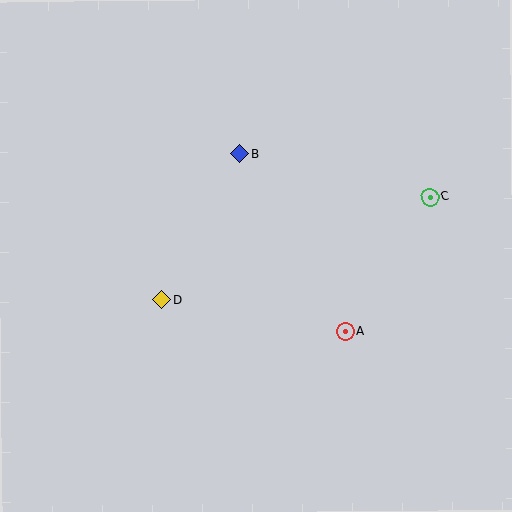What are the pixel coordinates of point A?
Point A is at (345, 331).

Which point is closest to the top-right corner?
Point C is closest to the top-right corner.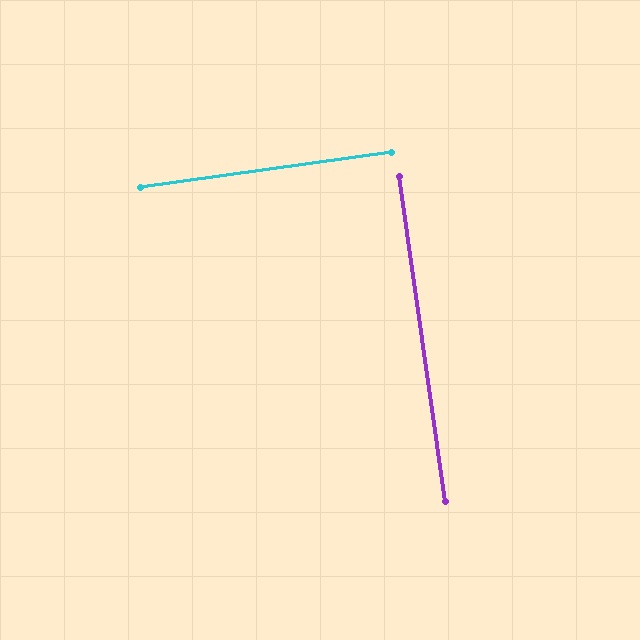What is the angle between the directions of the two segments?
Approximately 90 degrees.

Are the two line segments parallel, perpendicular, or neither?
Perpendicular — they meet at approximately 90°.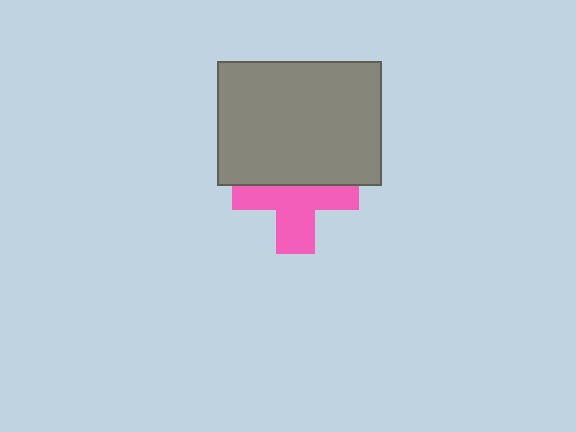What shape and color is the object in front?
The object in front is a gray rectangle.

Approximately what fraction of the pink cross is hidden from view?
Roughly 42% of the pink cross is hidden behind the gray rectangle.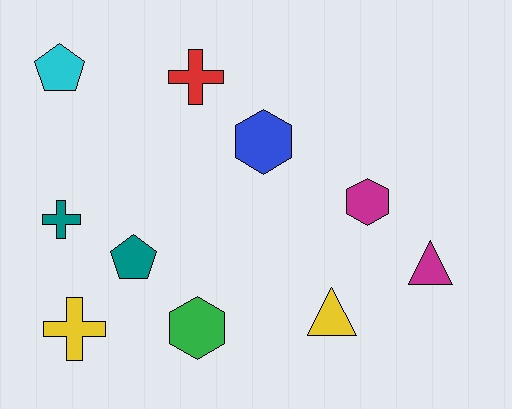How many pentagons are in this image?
There are 2 pentagons.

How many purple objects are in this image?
There are no purple objects.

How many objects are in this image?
There are 10 objects.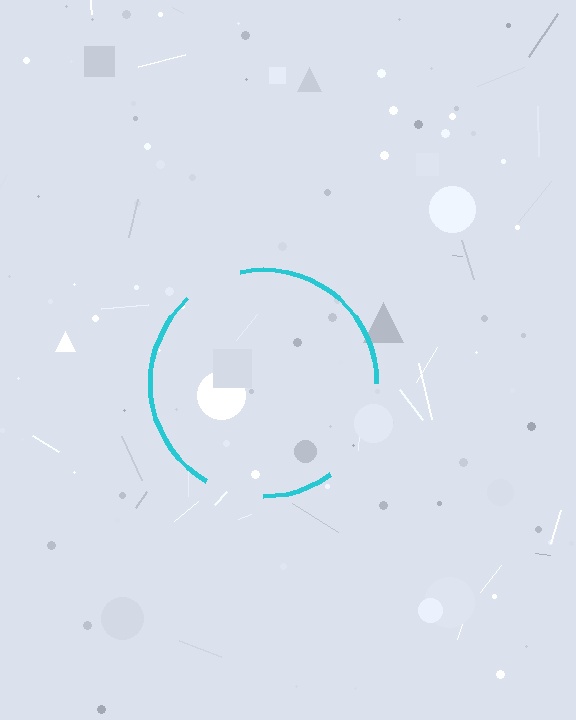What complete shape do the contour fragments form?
The contour fragments form a circle.